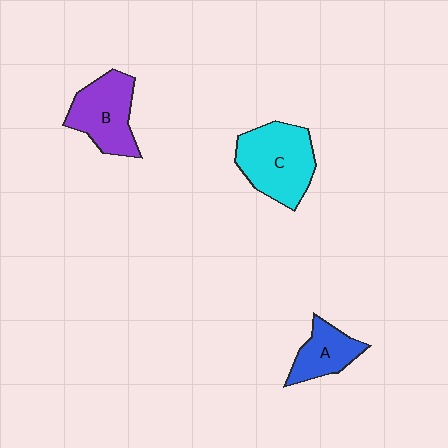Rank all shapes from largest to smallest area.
From largest to smallest: C (cyan), B (purple), A (blue).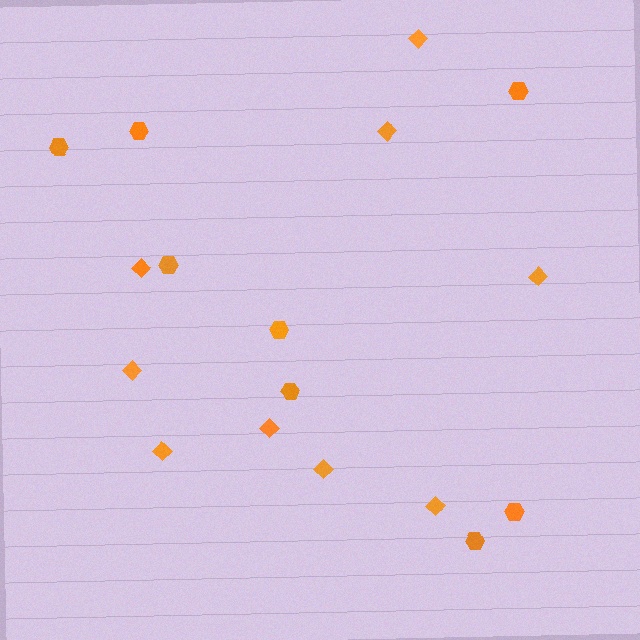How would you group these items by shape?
There are 2 groups: one group of diamonds (9) and one group of hexagons (8).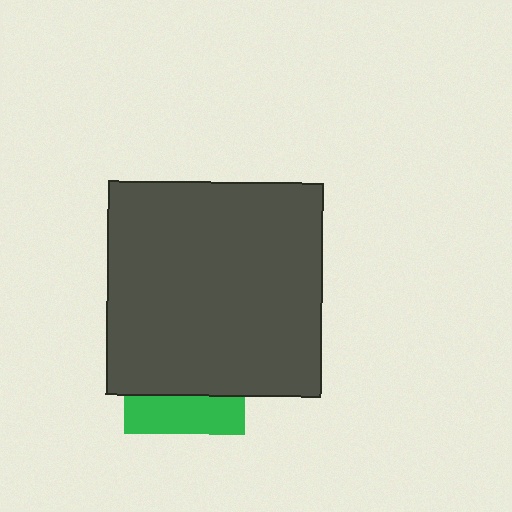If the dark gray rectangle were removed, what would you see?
You would see the complete green square.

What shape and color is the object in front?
The object in front is a dark gray rectangle.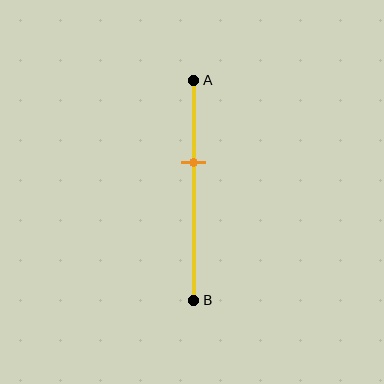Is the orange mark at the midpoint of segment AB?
No, the mark is at about 35% from A, not at the 50% midpoint.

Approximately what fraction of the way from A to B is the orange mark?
The orange mark is approximately 35% of the way from A to B.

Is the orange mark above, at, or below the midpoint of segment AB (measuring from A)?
The orange mark is above the midpoint of segment AB.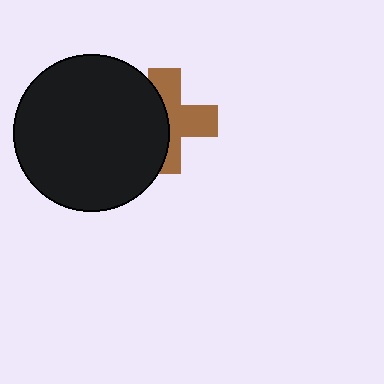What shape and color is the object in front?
The object in front is a black circle.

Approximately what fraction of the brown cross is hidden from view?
Roughly 47% of the brown cross is hidden behind the black circle.